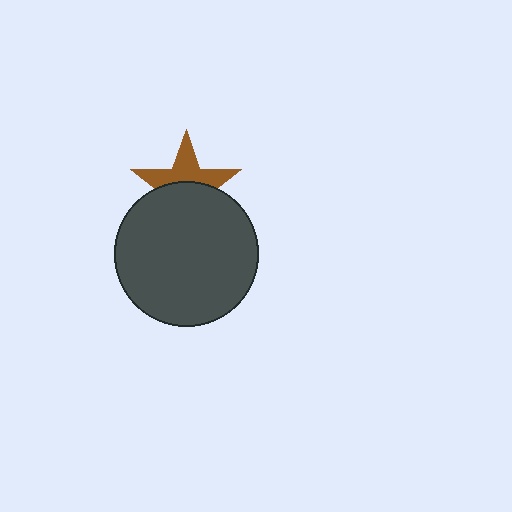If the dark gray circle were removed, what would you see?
You would see the complete brown star.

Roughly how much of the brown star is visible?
About half of it is visible (roughly 47%).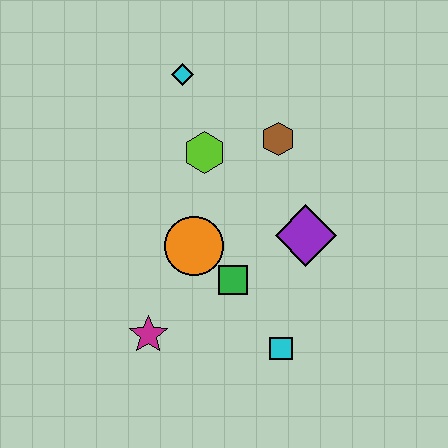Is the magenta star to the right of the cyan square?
No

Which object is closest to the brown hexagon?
The lime hexagon is closest to the brown hexagon.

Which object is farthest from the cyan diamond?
The cyan square is farthest from the cyan diamond.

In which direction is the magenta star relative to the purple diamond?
The magenta star is to the left of the purple diamond.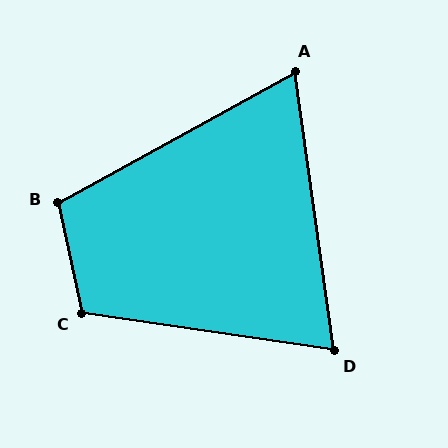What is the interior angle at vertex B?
Approximately 106 degrees (obtuse).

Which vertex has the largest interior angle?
C, at approximately 111 degrees.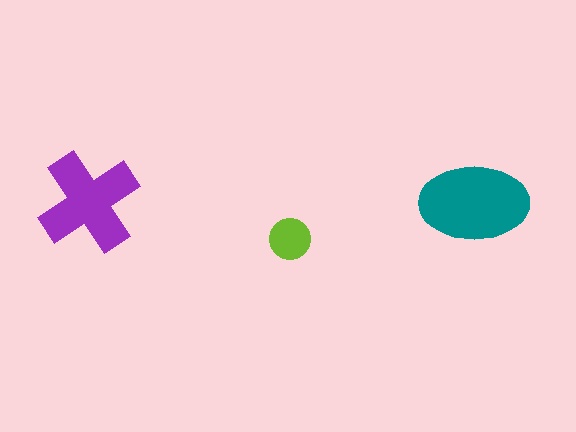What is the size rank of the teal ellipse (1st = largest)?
1st.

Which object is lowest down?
The lime circle is bottommost.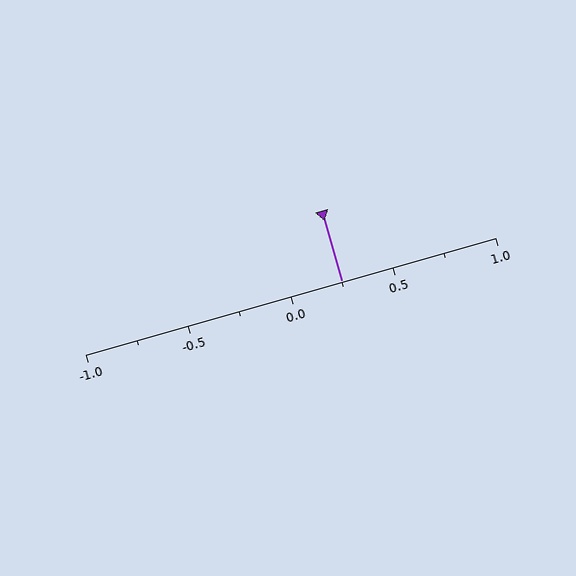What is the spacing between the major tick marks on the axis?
The major ticks are spaced 0.5 apart.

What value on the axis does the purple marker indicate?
The marker indicates approximately 0.25.